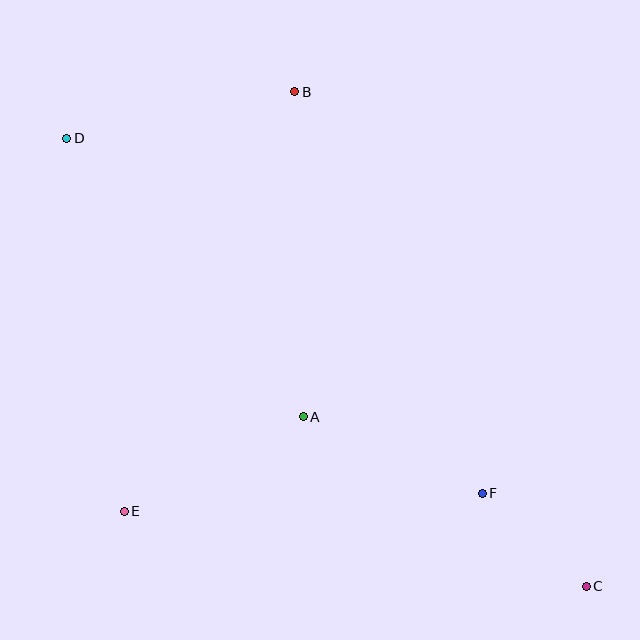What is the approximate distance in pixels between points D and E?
The distance between D and E is approximately 377 pixels.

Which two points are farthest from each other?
Points C and D are farthest from each other.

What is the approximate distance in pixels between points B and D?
The distance between B and D is approximately 232 pixels.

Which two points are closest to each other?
Points C and F are closest to each other.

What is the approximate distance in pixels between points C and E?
The distance between C and E is approximately 468 pixels.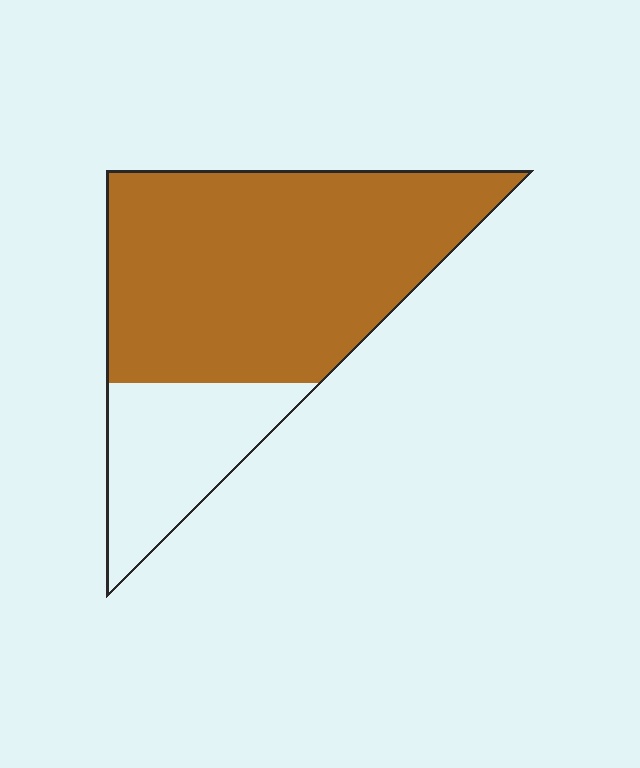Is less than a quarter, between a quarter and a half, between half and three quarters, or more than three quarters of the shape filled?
Between half and three quarters.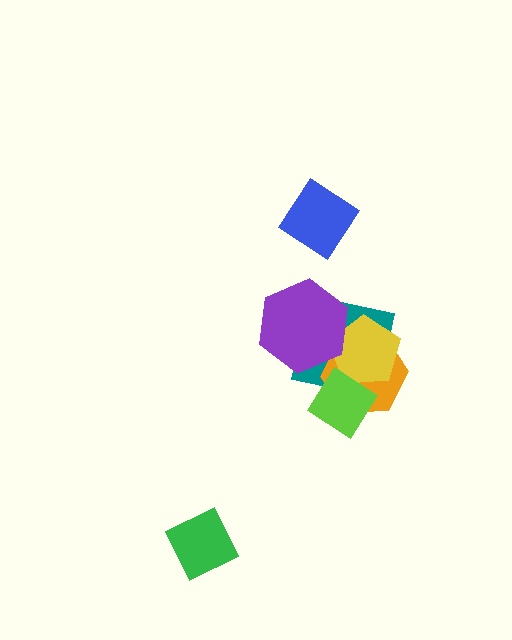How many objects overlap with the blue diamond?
0 objects overlap with the blue diamond.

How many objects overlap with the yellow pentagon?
4 objects overlap with the yellow pentagon.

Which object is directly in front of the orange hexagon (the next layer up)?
The yellow pentagon is directly in front of the orange hexagon.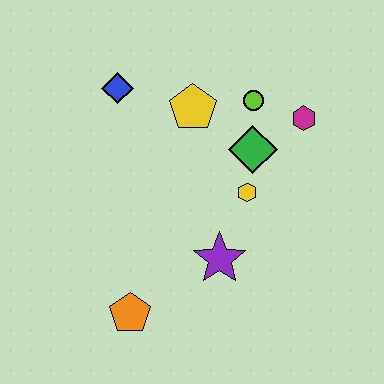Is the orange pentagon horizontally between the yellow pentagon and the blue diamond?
Yes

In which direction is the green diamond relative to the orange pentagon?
The green diamond is above the orange pentagon.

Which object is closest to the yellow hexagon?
The green diamond is closest to the yellow hexagon.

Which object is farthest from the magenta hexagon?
The orange pentagon is farthest from the magenta hexagon.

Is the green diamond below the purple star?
No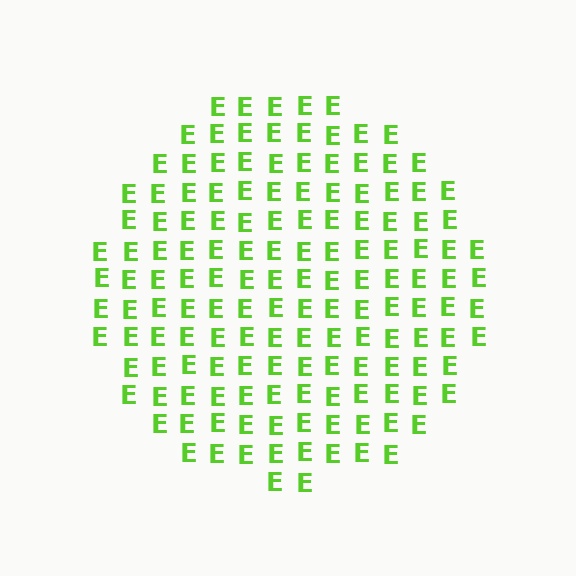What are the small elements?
The small elements are letter E's.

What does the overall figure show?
The overall figure shows a circle.